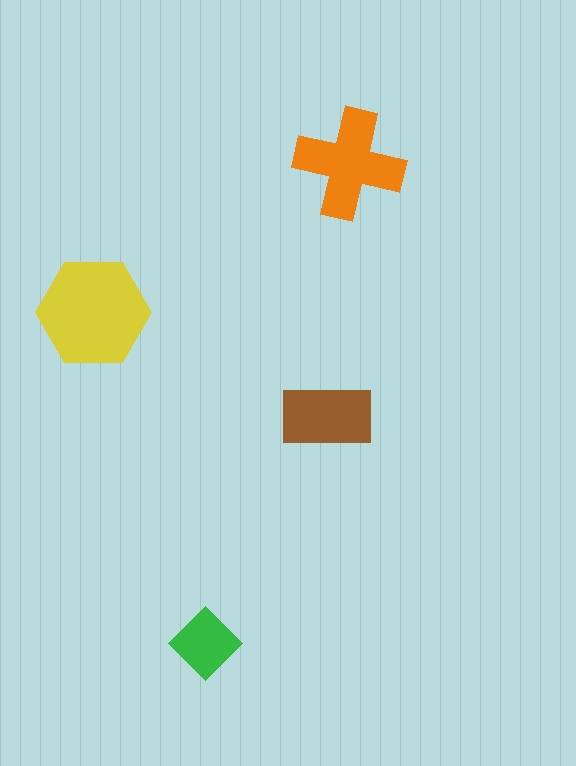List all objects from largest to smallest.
The yellow hexagon, the orange cross, the brown rectangle, the green diamond.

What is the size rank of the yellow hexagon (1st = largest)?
1st.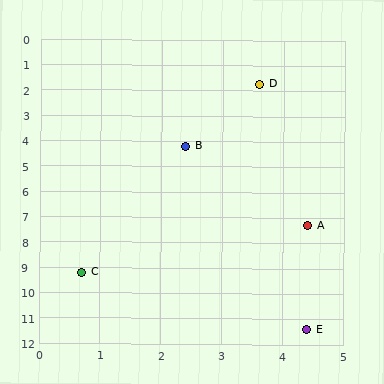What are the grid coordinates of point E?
Point E is at approximately (4.4, 11.4).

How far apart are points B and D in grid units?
Points B and D are about 2.8 grid units apart.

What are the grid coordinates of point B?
Point B is at approximately (2.4, 4.2).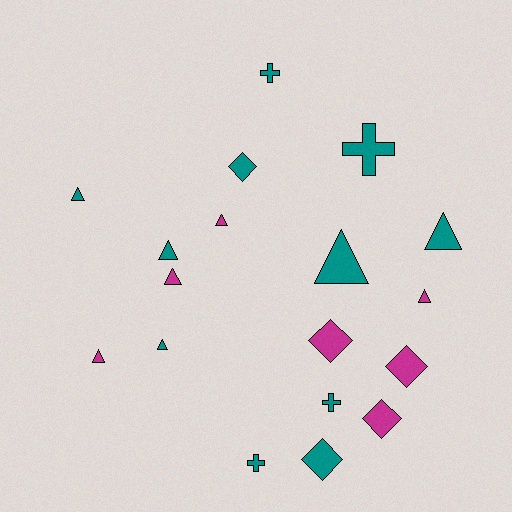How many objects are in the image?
There are 18 objects.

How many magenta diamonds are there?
There are 3 magenta diamonds.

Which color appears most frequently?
Teal, with 11 objects.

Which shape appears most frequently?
Triangle, with 9 objects.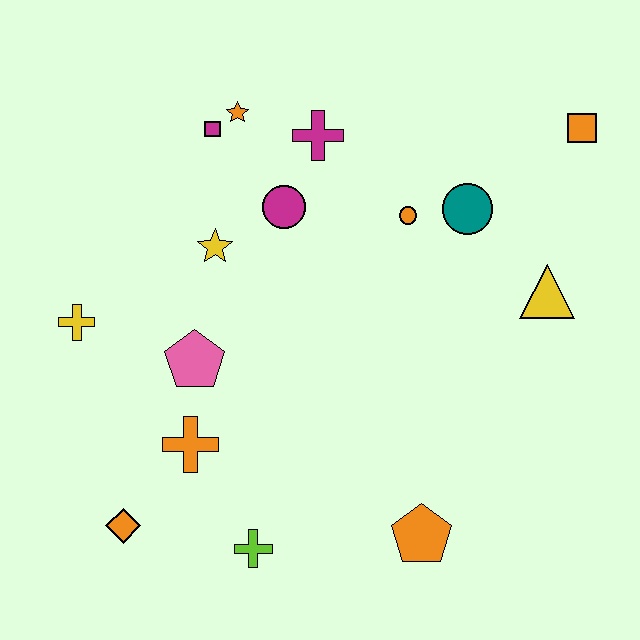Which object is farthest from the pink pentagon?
The orange square is farthest from the pink pentagon.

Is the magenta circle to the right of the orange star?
Yes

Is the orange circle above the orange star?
No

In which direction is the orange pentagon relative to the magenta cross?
The orange pentagon is below the magenta cross.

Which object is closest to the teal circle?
The orange circle is closest to the teal circle.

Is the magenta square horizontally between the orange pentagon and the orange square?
No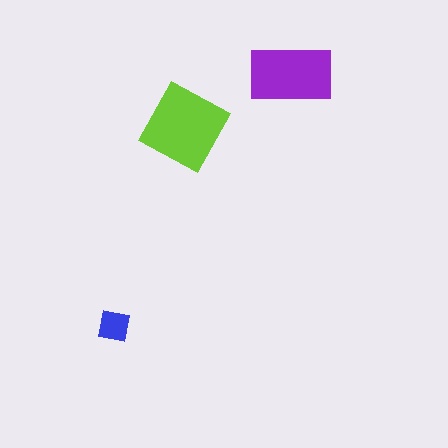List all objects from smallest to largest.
The blue square, the purple rectangle, the lime square.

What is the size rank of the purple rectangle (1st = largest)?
2nd.